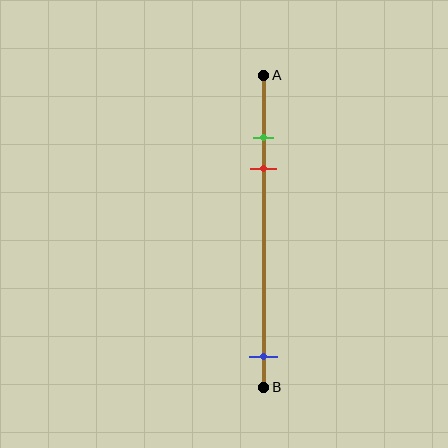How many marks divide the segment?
There are 3 marks dividing the segment.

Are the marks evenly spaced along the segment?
No, the marks are not evenly spaced.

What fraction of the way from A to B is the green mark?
The green mark is approximately 20% (0.2) of the way from A to B.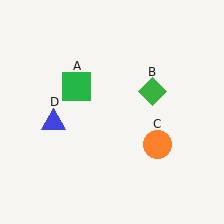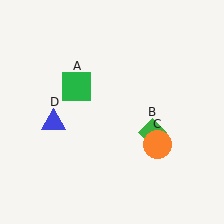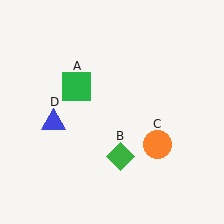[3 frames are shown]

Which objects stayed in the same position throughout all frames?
Green square (object A) and orange circle (object C) and blue triangle (object D) remained stationary.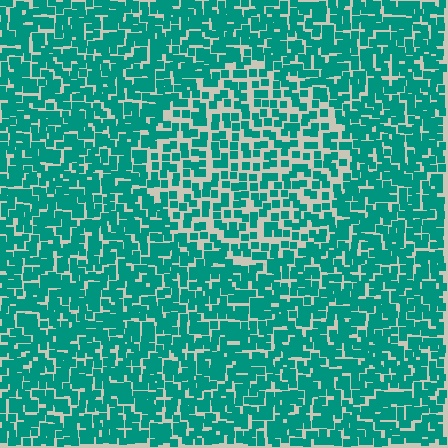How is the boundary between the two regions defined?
The boundary is defined by a change in element density (approximately 1.6x ratio). All elements are the same color, size, and shape.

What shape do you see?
I see a circle.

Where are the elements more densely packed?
The elements are more densely packed outside the circle boundary.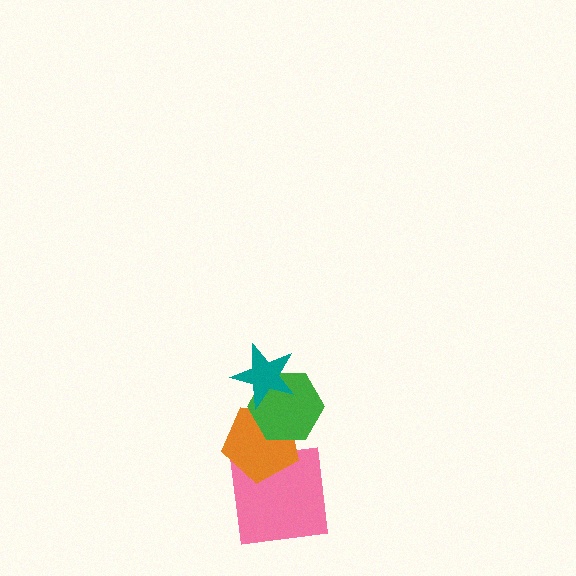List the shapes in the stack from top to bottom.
From top to bottom: the teal star, the green hexagon, the orange pentagon, the pink square.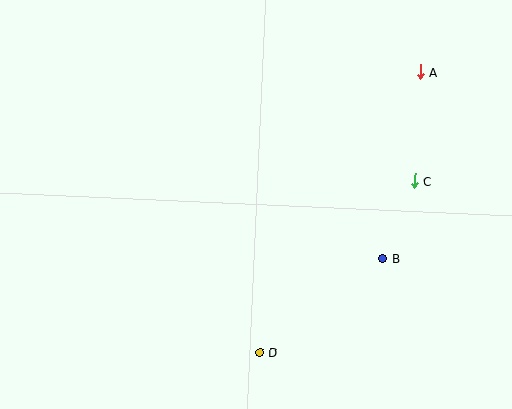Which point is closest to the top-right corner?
Point A is closest to the top-right corner.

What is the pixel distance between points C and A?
The distance between C and A is 109 pixels.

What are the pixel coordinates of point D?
Point D is at (260, 353).